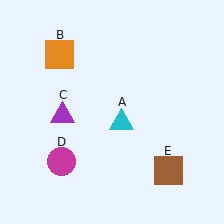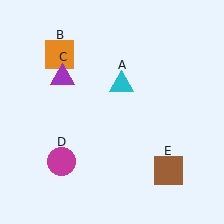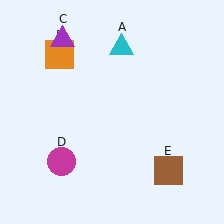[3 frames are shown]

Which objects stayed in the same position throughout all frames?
Orange square (object B) and magenta circle (object D) and brown square (object E) remained stationary.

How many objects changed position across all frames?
2 objects changed position: cyan triangle (object A), purple triangle (object C).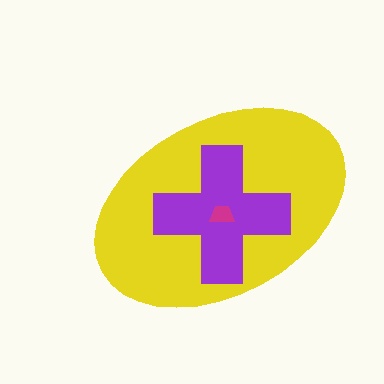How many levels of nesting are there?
3.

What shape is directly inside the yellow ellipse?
The purple cross.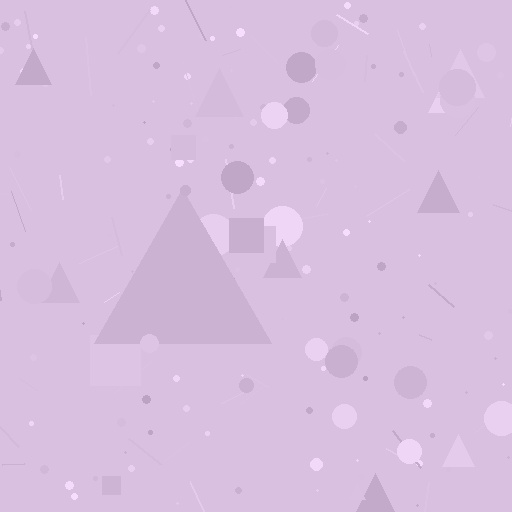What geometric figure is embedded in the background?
A triangle is embedded in the background.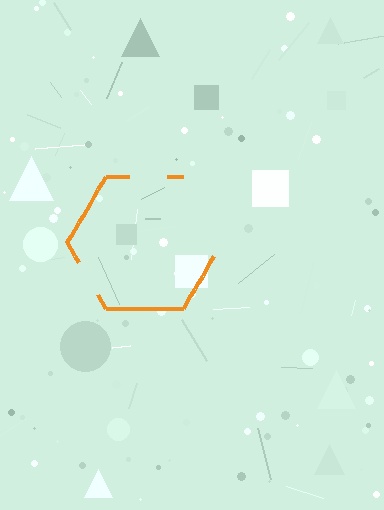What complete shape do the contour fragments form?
The contour fragments form a hexagon.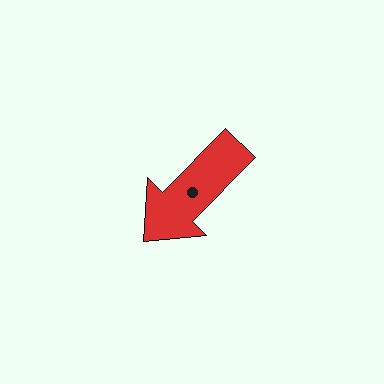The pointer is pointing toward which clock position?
Roughly 7 o'clock.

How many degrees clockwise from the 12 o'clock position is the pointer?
Approximately 225 degrees.